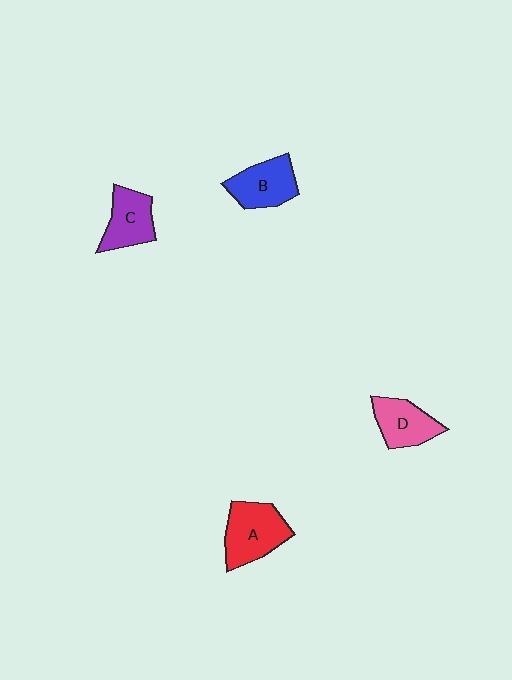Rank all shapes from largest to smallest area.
From largest to smallest: A (red), B (blue), D (pink), C (purple).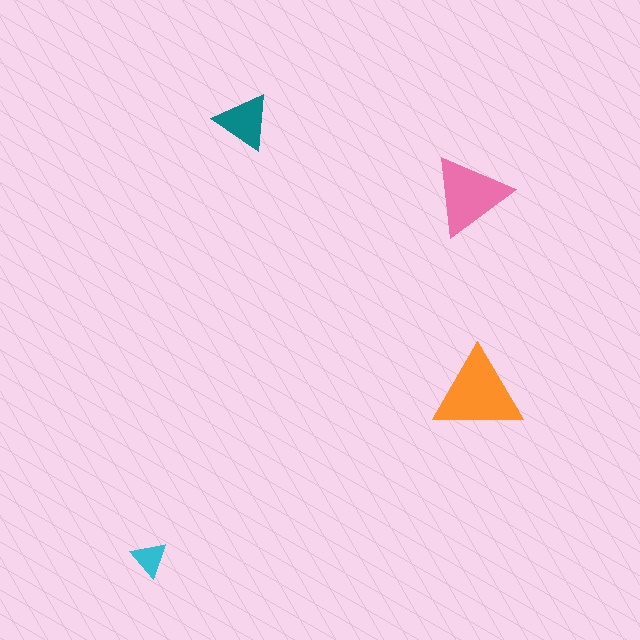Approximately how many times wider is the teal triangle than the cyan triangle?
About 1.5 times wider.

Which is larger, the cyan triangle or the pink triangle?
The pink one.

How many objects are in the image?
There are 4 objects in the image.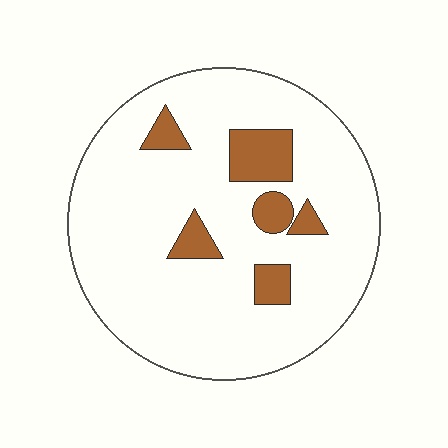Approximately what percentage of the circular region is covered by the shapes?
Approximately 15%.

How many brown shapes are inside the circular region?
6.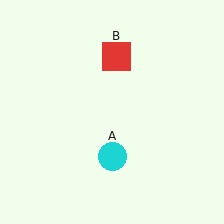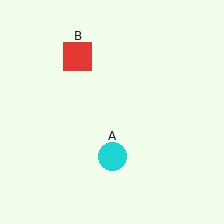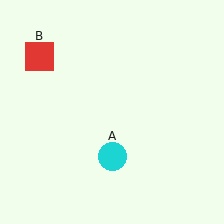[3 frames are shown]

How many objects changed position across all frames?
1 object changed position: red square (object B).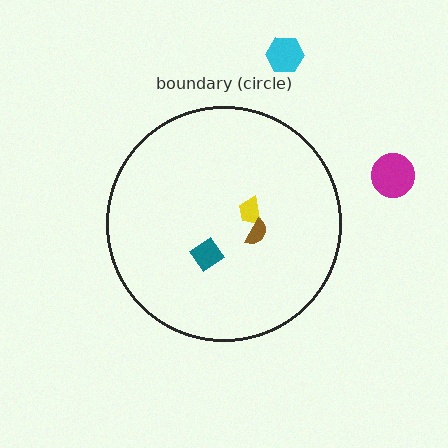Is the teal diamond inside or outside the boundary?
Inside.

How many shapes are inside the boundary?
3 inside, 2 outside.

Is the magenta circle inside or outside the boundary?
Outside.